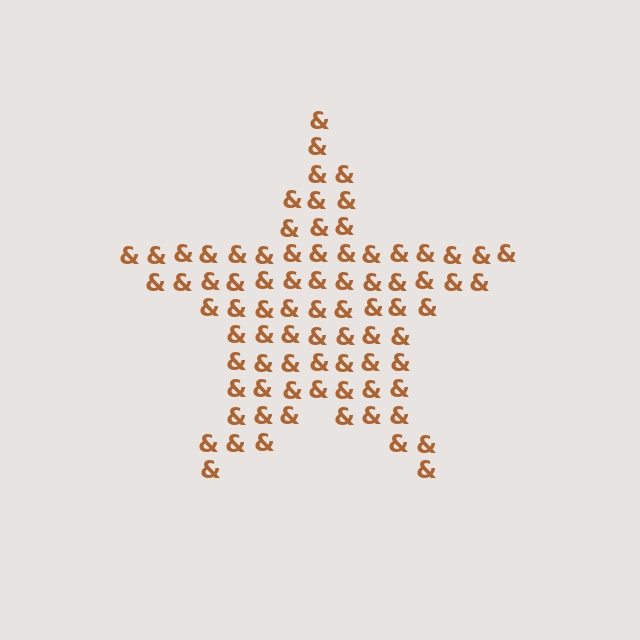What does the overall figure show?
The overall figure shows a star.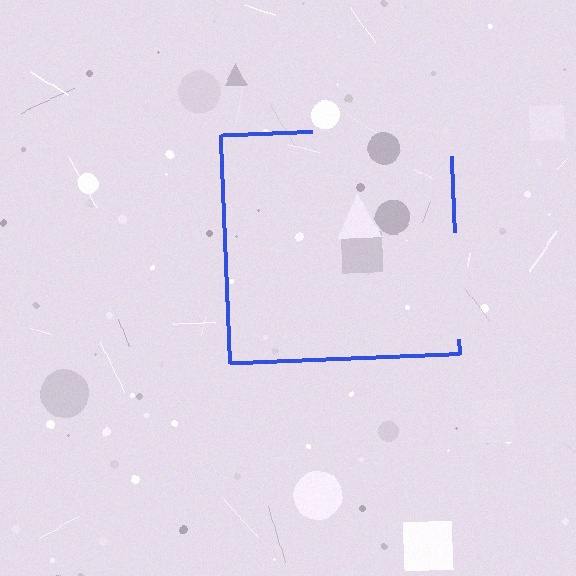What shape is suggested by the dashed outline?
The dashed outline suggests a square.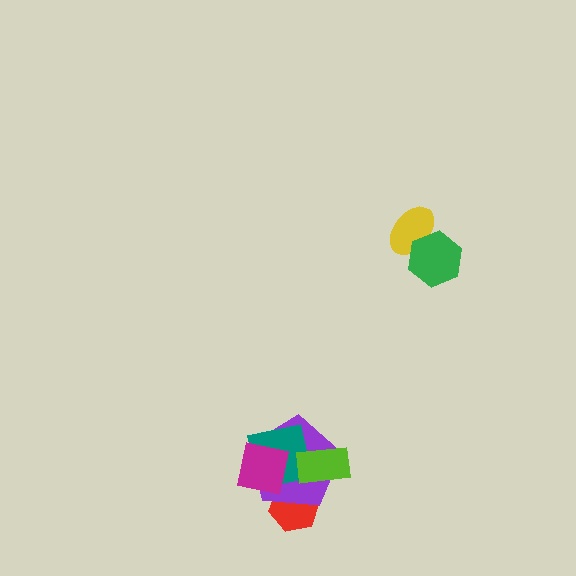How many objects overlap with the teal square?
3 objects overlap with the teal square.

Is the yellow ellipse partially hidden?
Yes, it is partially covered by another shape.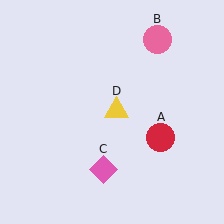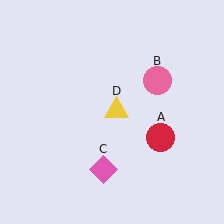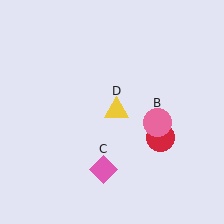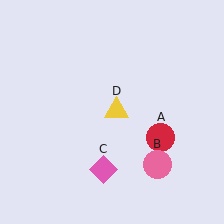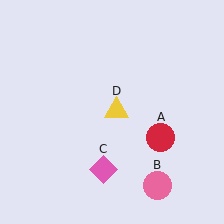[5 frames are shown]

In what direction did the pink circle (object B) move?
The pink circle (object B) moved down.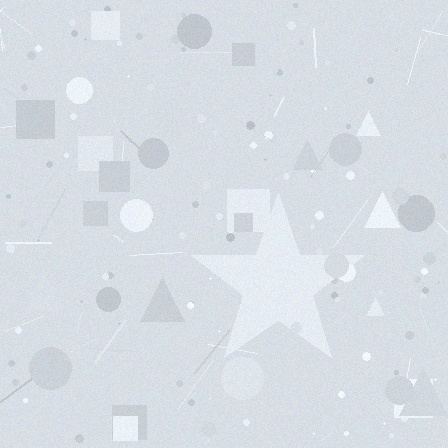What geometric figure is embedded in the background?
A star is embedded in the background.